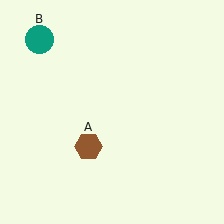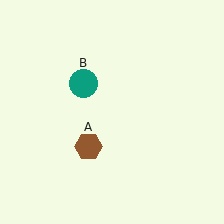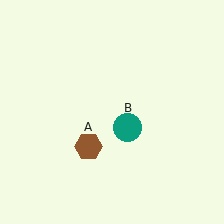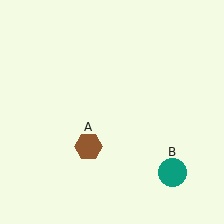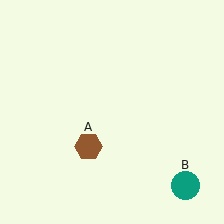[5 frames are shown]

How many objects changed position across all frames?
1 object changed position: teal circle (object B).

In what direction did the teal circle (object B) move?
The teal circle (object B) moved down and to the right.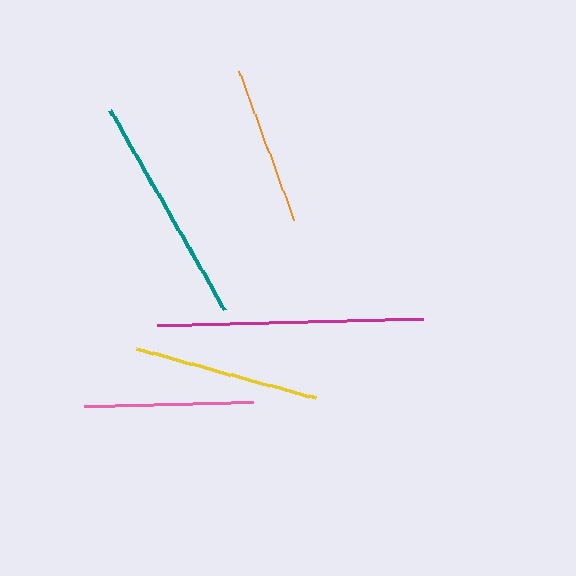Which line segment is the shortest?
The orange line is the shortest at approximately 158 pixels.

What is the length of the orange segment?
The orange segment is approximately 158 pixels long.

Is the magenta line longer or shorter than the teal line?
The magenta line is longer than the teal line.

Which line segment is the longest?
The magenta line is the longest at approximately 266 pixels.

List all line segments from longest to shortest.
From longest to shortest: magenta, teal, yellow, pink, orange.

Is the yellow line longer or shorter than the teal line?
The teal line is longer than the yellow line.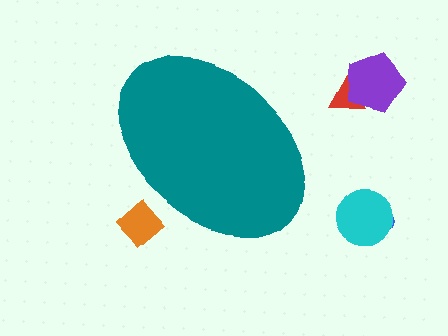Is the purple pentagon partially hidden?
No, the purple pentagon is fully visible.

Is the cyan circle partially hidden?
No, the cyan circle is fully visible.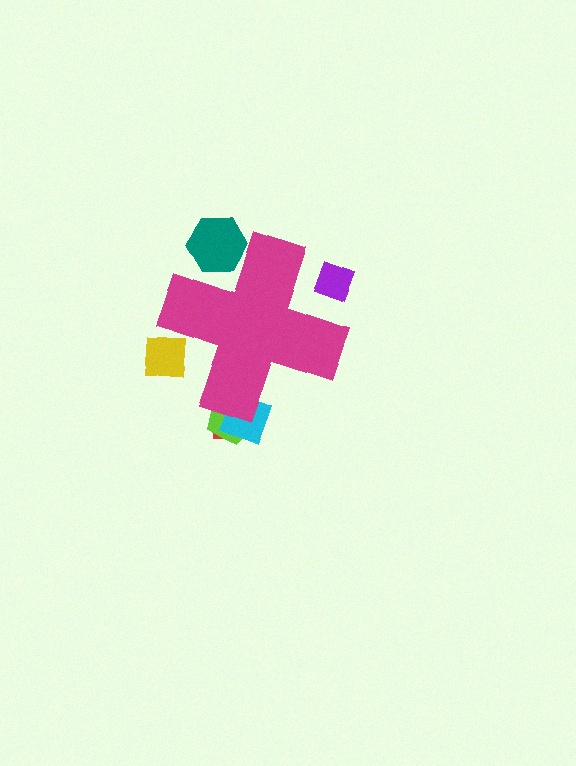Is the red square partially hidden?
Yes, the red square is partially hidden behind the magenta cross.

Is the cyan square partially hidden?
Yes, the cyan square is partially hidden behind the magenta cross.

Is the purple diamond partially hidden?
Yes, the purple diamond is partially hidden behind the magenta cross.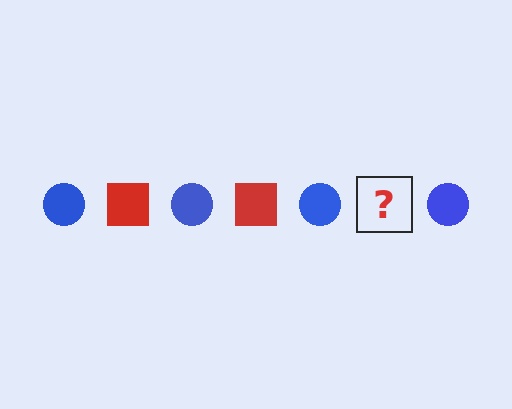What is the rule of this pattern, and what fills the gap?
The rule is that the pattern alternates between blue circle and red square. The gap should be filled with a red square.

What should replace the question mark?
The question mark should be replaced with a red square.